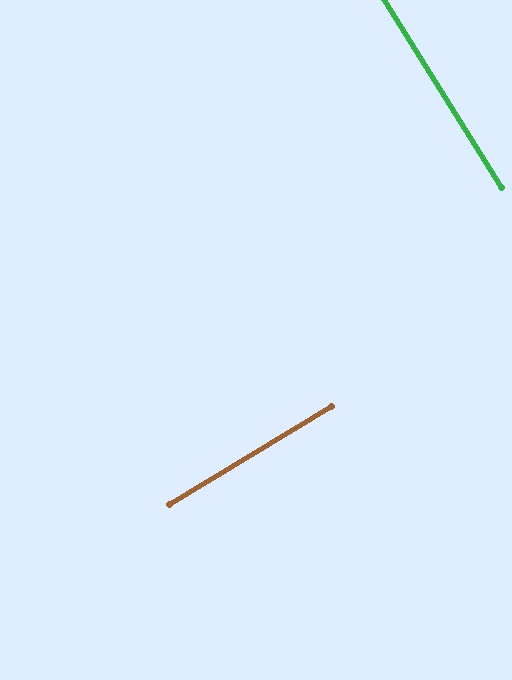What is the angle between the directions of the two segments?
Approximately 89 degrees.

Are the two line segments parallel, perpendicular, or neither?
Perpendicular — they meet at approximately 89°.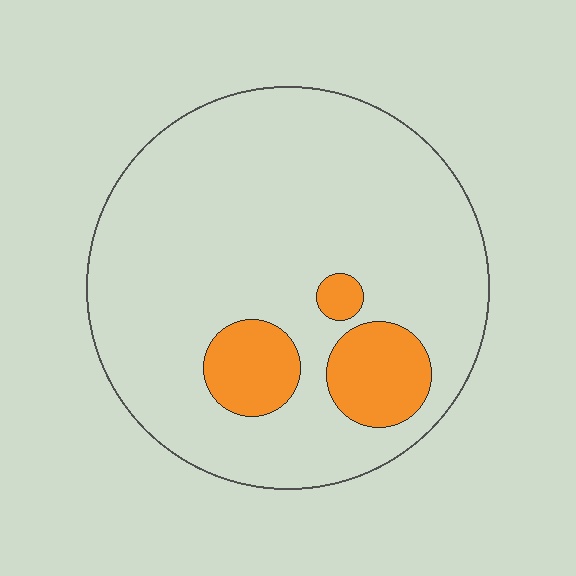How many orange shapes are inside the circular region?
3.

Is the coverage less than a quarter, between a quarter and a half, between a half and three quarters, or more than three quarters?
Less than a quarter.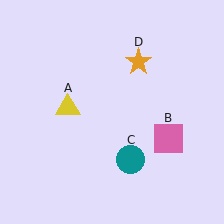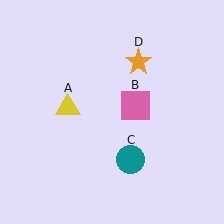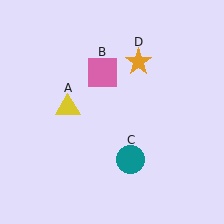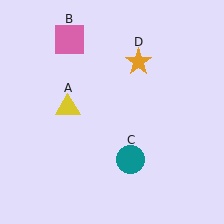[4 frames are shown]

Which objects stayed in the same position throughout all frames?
Yellow triangle (object A) and teal circle (object C) and orange star (object D) remained stationary.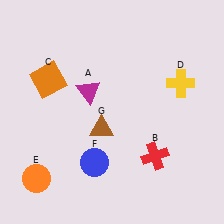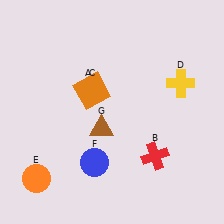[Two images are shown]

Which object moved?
The orange square (C) moved right.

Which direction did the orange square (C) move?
The orange square (C) moved right.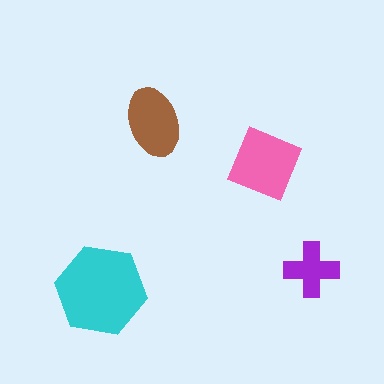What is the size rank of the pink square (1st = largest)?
2nd.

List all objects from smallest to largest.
The purple cross, the brown ellipse, the pink square, the cyan hexagon.